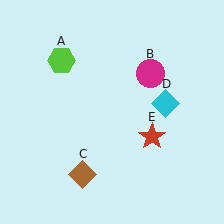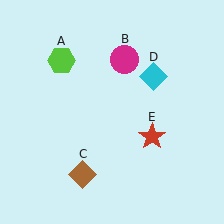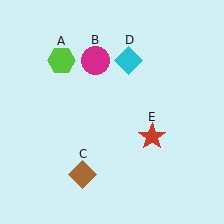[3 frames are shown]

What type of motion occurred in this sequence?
The magenta circle (object B), cyan diamond (object D) rotated counterclockwise around the center of the scene.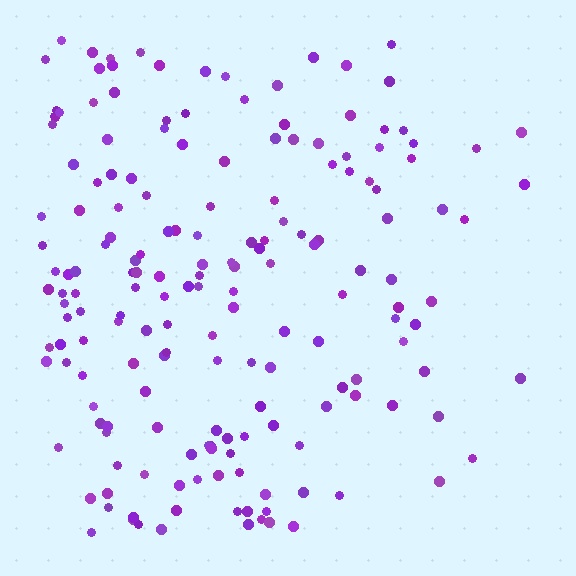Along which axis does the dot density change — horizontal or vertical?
Horizontal.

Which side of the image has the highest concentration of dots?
The left.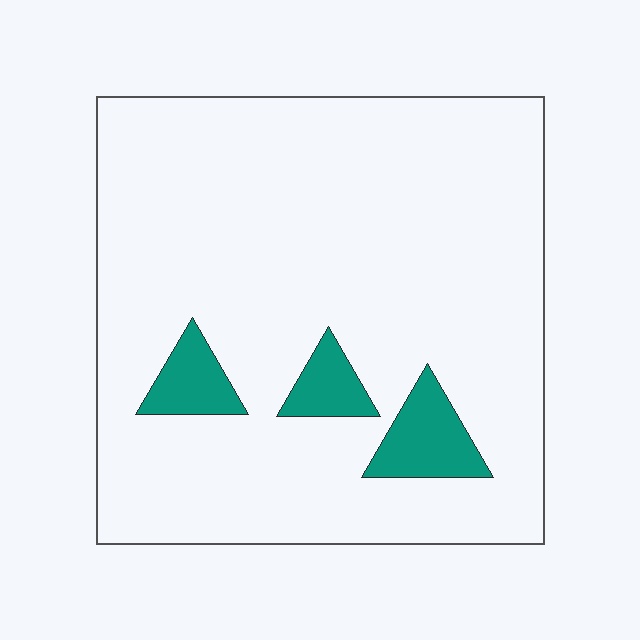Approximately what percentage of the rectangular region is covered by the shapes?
Approximately 10%.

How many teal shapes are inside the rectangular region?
3.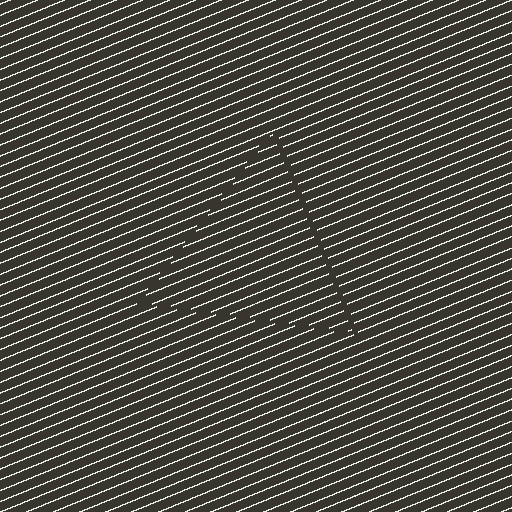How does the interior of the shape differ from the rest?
The interior of the shape contains the same grating, shifted by half a period — the contour is defined by the phase discontinuity where line-ends from the inner and outer gratings abut.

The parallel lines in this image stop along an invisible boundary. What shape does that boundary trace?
An illusory triangle. The interior of the shape contains the same grating, shifted by half a period — the contour is defined by the phase discontinuity where line-ends from the inner and outer gratings abut.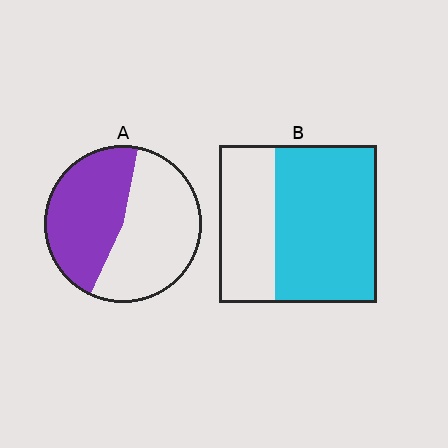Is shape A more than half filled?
Roughly half.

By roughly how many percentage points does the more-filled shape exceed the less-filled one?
By roughly 20 percentage points (B over A).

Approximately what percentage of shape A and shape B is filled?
A is approximately 45% and B is approximately 65%.